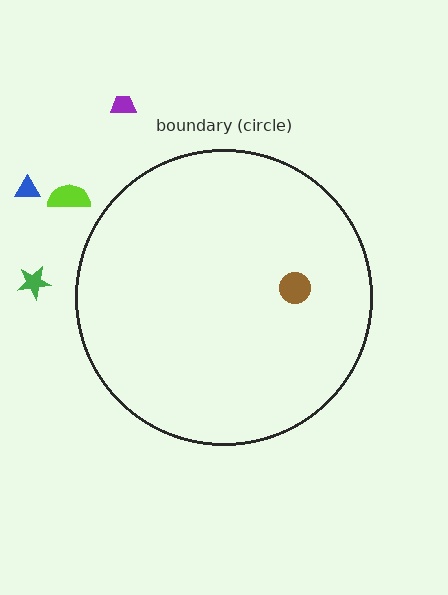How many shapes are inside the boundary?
1 inside, 4 outside.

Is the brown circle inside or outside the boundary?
Inside.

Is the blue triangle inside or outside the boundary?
Outside.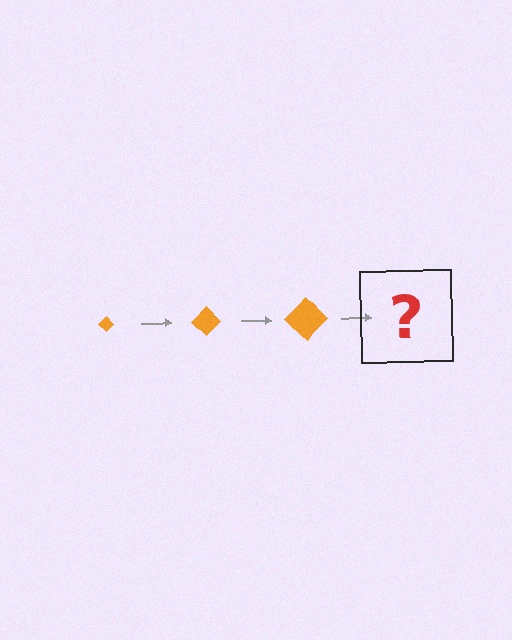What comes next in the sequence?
The next element should be an orange diamond, larger than the previous one.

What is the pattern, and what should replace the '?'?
The pattern is that the diamond gets progressively larger each step. The '?' should be an orange diamond, larger than the previous one.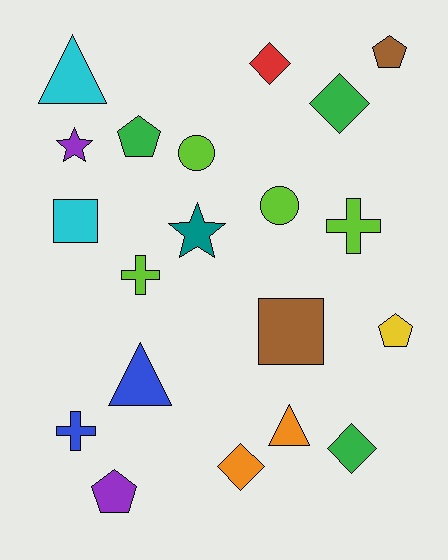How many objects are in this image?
There are 20 objects.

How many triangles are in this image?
There are 3 triangles.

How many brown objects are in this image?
There are 2 brown objects.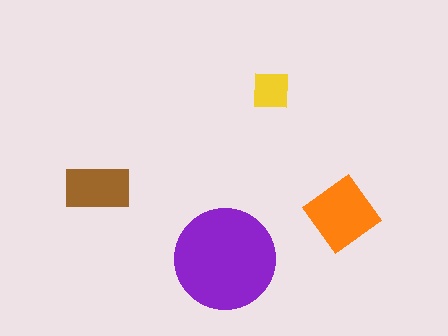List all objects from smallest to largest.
The yellow square, the brown rectangle, the orange diamond, the purple circle.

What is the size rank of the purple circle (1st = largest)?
1st.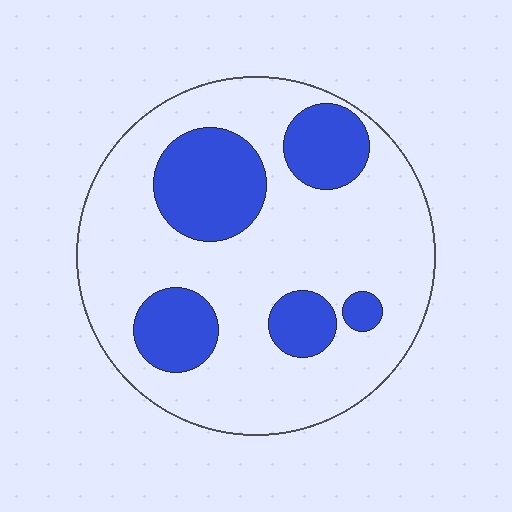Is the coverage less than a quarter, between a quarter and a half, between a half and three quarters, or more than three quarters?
Between a quarter and a half.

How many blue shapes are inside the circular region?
5.